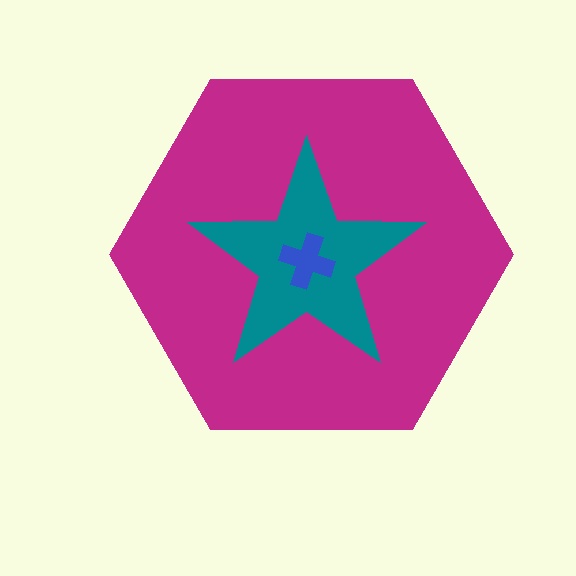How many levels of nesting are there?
3.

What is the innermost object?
The blue cross.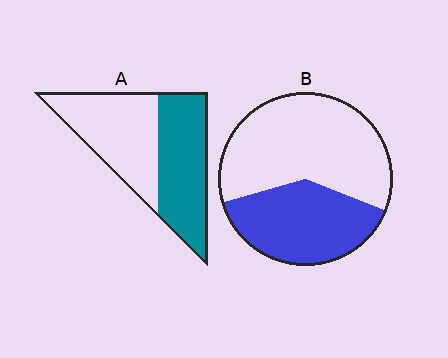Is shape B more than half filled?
No.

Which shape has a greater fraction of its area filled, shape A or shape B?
Shape A.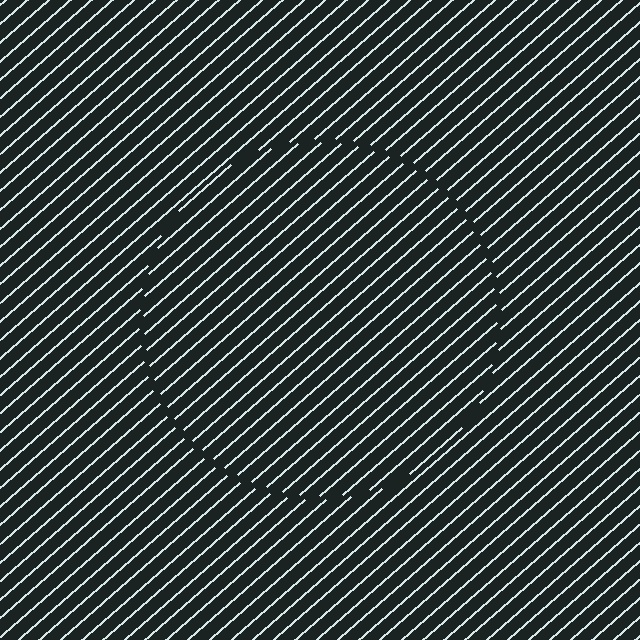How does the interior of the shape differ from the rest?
The interior of the shape contains the same grating, shifted by half a period — the contour is defined by the phase discontinuity where line-ends from the inner and outer gratings abut.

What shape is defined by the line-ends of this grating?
An illusory circle. The interior of the shape contains the same grating, shifted by half a period — the contour is defined by the phase discontinuity where line-ends from the inner and outer gratings abut.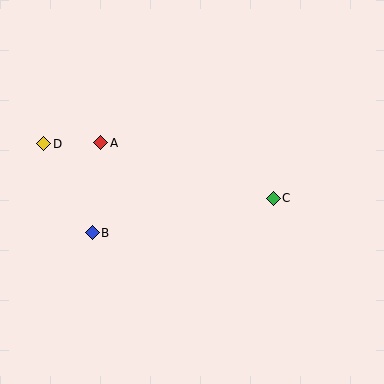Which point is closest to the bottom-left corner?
Point B is closest to the bottom-left corner.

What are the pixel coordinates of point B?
Point B is at (92, 233).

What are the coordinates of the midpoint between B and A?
The midpoint between B and A is at (96, 188).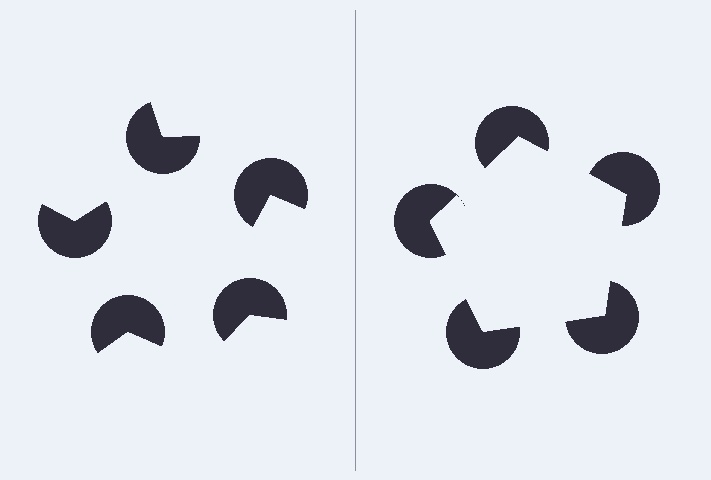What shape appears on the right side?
An illusory pentagon.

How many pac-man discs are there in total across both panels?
10 — 5 on each side.